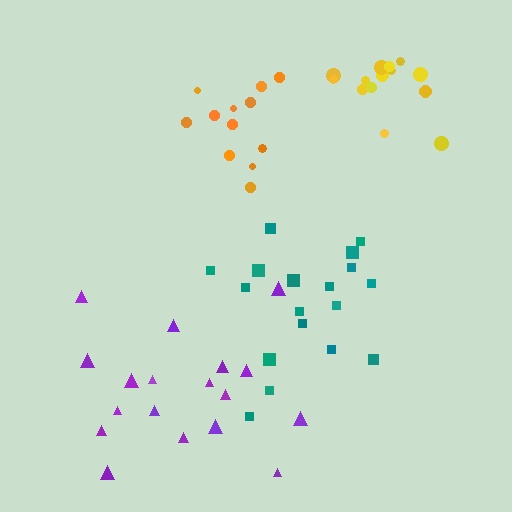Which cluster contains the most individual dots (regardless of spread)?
Teal (18).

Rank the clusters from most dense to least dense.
yellow, orange, teal, purple.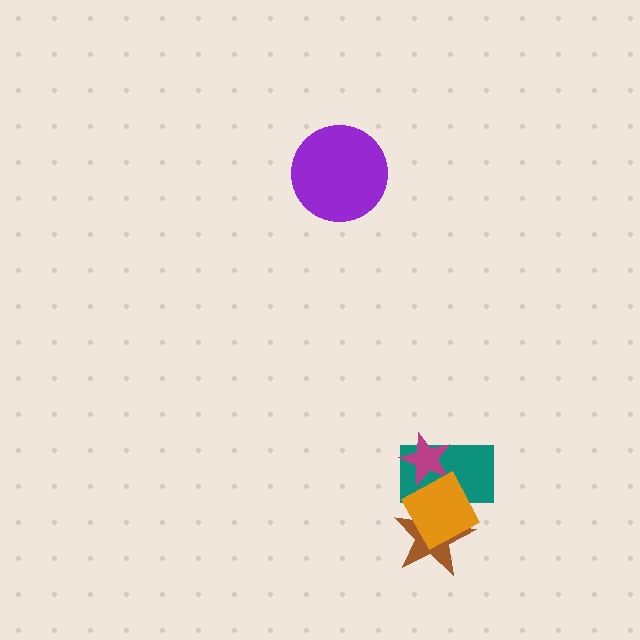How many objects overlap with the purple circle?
0 objects overlap with the purple circle.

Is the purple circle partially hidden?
No, no other shape covers it.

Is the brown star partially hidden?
Yes, it is partially covered by another shape.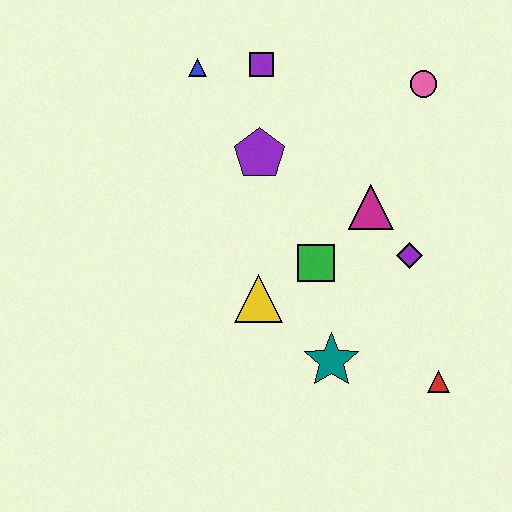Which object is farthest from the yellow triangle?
The pink circle is farthest from the yellow triangle.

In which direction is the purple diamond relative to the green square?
The purple diamond is to the right of the green square.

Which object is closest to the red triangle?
The teal star is closest to the red triangle.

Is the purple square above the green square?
Yes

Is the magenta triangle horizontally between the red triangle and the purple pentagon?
Yes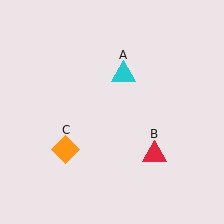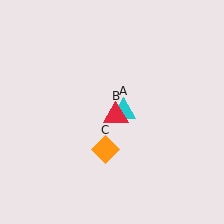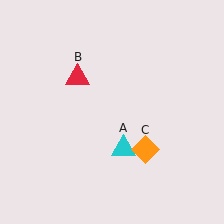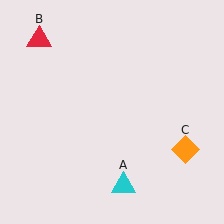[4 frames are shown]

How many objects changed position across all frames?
3 objects changed position: cyan triangle (object A), red triangle (object B), orange diamond (object C).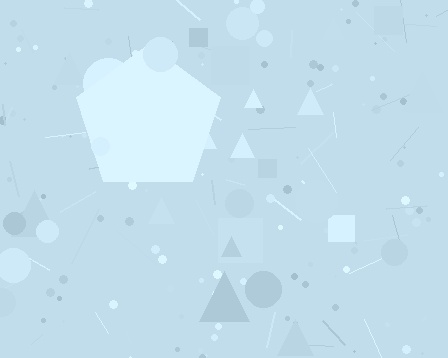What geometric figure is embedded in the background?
A pentagon is embedded in the background.